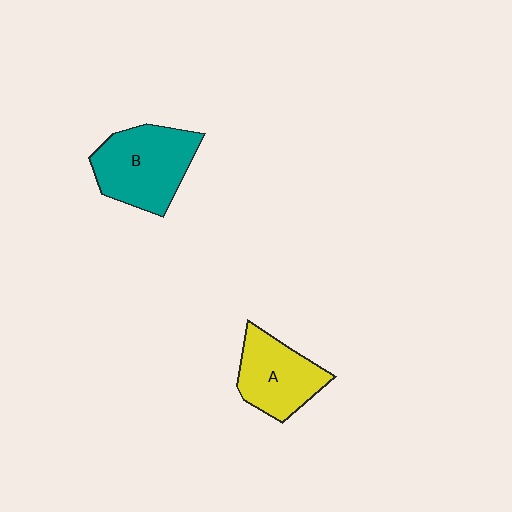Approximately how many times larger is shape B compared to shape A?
Approximately 1.3 times.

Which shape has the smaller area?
Shape A (yellow).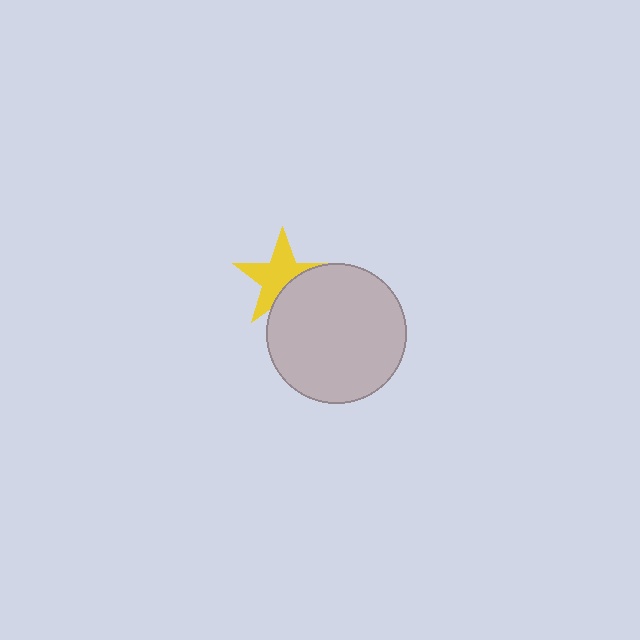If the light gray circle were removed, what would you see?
You would see the complete yellow star.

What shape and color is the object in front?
The object in front is a light gray circle.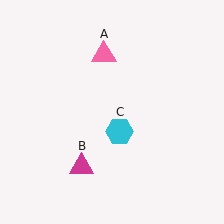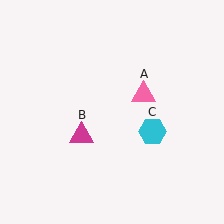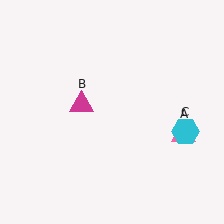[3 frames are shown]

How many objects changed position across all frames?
3 objects changed position: pink triangle (object A), magenta triangle (object B), cyan hexagon (object C).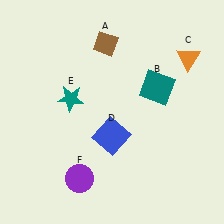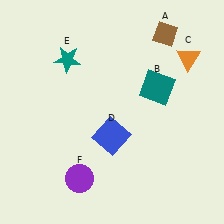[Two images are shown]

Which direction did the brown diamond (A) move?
The brown diamond (A) moved right.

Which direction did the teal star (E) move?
The teal star (E) moved up.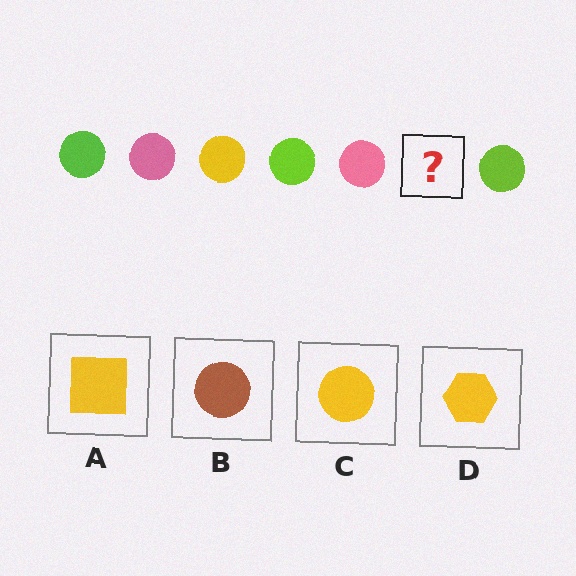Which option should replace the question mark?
Option C.